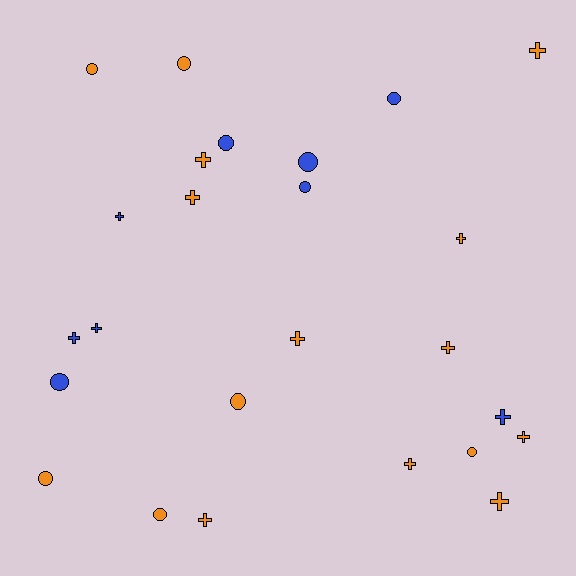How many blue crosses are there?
There are 4 blue crosses.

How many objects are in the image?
There are 25 objects.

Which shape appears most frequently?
Cross, with 14 objects.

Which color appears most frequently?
Orange, with 16 objects.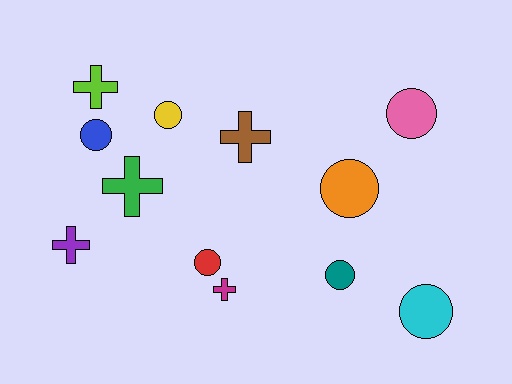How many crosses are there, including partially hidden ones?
There are 5 crosses.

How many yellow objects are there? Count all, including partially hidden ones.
There is 1 yellow object.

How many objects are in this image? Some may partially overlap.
There are 12 objects.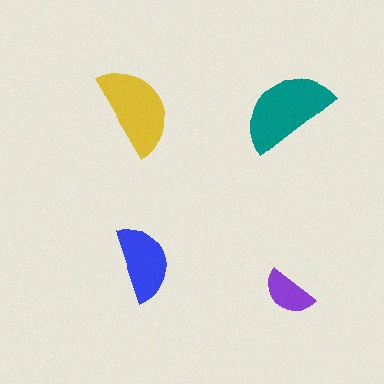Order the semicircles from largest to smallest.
the teal one, the yellow one, the blue one, the purple one.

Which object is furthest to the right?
The purple semicircle is rightmost.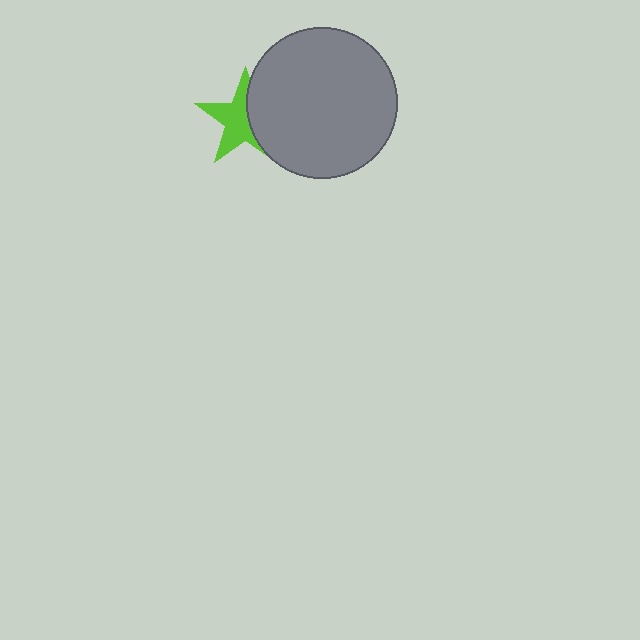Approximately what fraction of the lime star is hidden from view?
Roughly 41% of the lime star is hidden behind the gray circle.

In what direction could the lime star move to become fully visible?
The lime star could move left. That would shift it out from behind the gray circle entirely.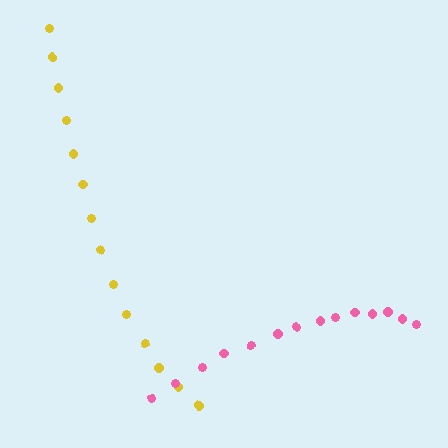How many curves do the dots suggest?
There are 2 distinct paths.